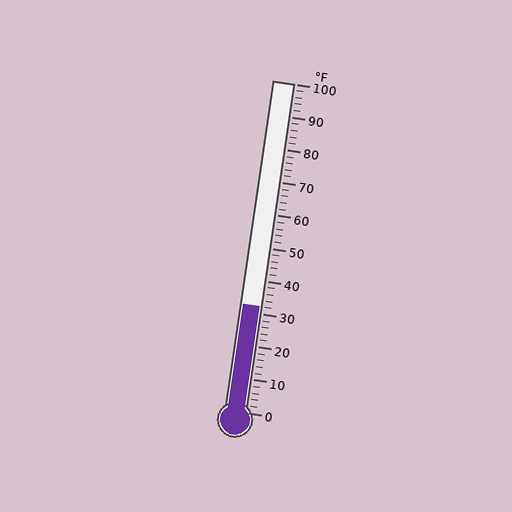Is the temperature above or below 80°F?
The temperature is below 80°F.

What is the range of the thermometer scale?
The thermometer scale ranges from 0°F to 100°F.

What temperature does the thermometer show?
The thermometer shows approximately 32°F.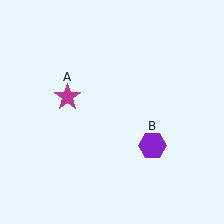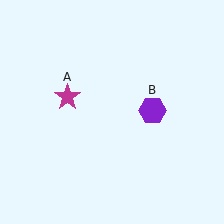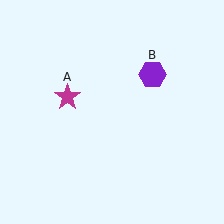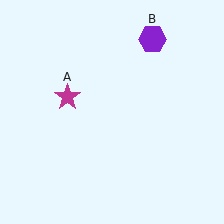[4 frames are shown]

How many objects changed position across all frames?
1 object changed position: purple hexagon (object B).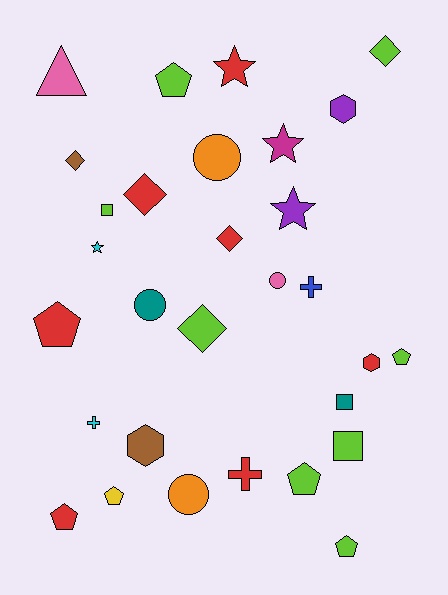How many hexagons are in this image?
There are 3 hexagons.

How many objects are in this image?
There are 30 objects.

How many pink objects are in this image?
There are 2 pink objects.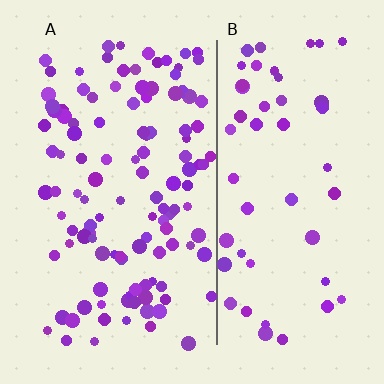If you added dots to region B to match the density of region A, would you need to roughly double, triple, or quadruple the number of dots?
Approximately double.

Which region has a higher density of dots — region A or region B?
A (the left).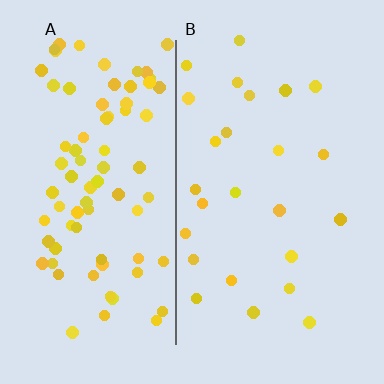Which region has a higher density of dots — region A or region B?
A (the left).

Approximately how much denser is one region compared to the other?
Approximately 3.2× — region A over region B.